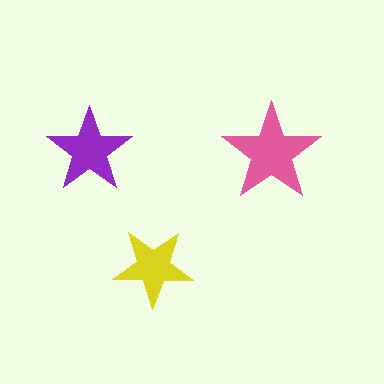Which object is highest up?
The purple star is topmost.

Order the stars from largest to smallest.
the pink one, the purple one, the yellow one.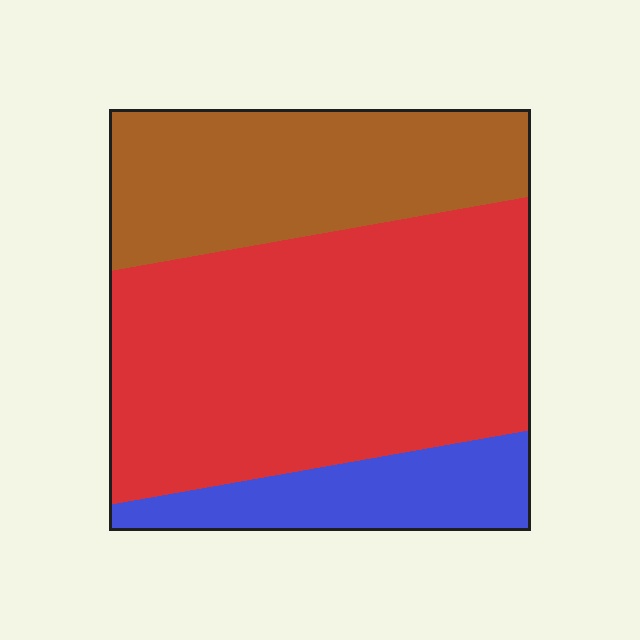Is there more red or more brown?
Red.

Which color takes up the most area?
Red, at roughly 55%.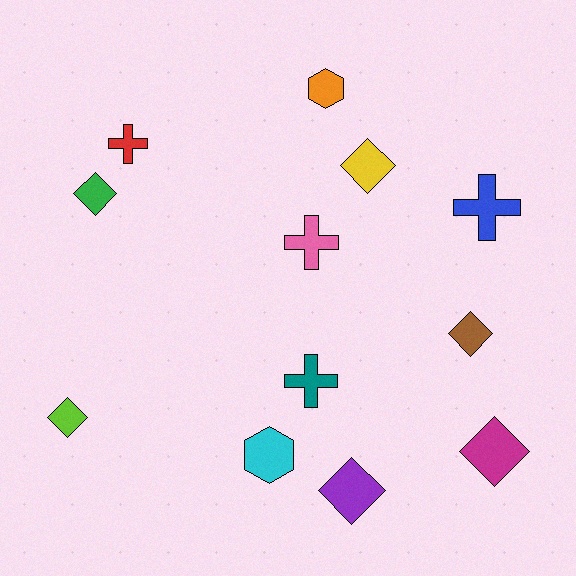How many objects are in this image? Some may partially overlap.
There are 12 objects.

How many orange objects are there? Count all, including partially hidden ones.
There is 1 orange object.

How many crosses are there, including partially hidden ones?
There are 4 crosses.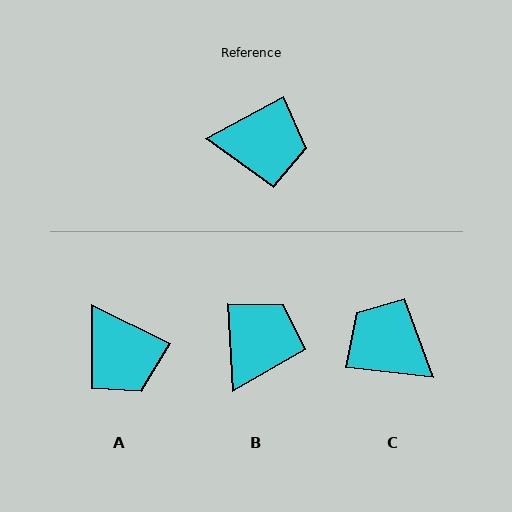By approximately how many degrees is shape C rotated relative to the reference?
Approximately 146 degrees counter-clockwise.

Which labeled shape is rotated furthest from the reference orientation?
C, about 146 degrees away.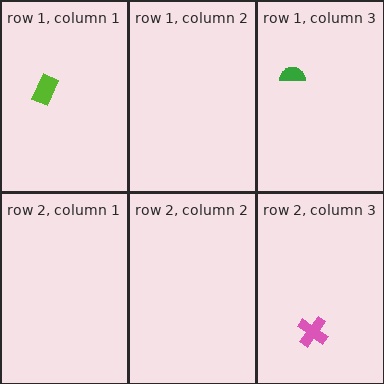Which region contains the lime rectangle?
The row 1, column 1 region.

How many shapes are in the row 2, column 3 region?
1.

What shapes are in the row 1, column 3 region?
The green semicircle.